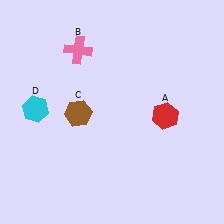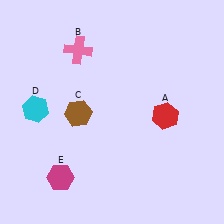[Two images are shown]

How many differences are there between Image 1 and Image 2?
There is 1 difference between the two images.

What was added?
A magenta hexagon (E) was added in Image 2.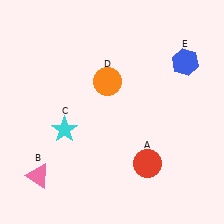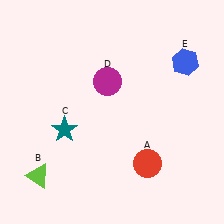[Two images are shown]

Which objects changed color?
B changed from pink to lime. C changed from cyan to teal. D changed from orange to magenta.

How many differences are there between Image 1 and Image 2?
There are 3 differences between the two images.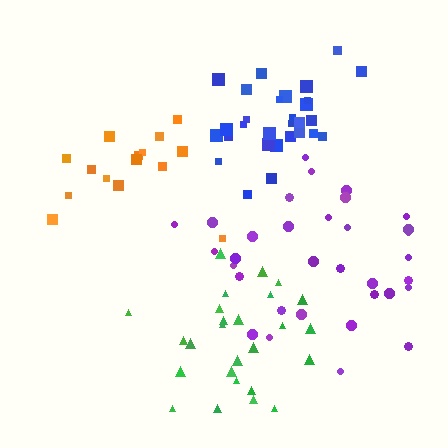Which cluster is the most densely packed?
Blue.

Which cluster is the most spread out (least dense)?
Purple.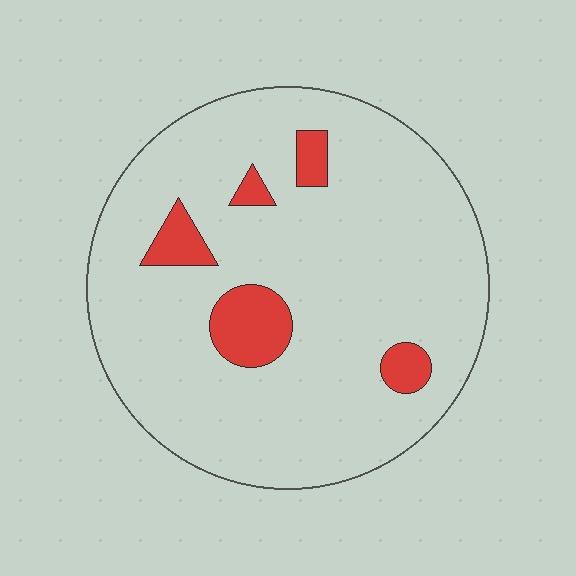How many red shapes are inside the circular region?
5.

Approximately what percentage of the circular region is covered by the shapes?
Approximately 10%.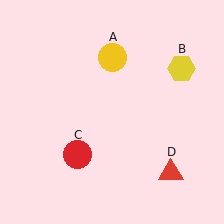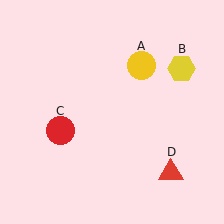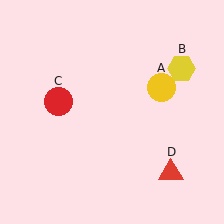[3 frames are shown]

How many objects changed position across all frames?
2 objects changed position: yellow circle (object A), red circle (object C).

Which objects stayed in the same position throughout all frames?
Yellow hexagon (object B) and red triangle (object D) remained stationary.